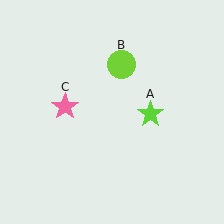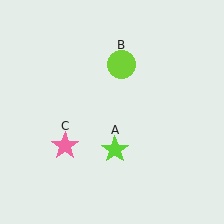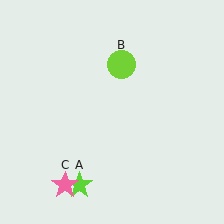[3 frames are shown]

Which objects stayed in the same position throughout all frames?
Lime circle (object B) remained stationary.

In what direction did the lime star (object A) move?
The lime star (object A) moved down and to the left.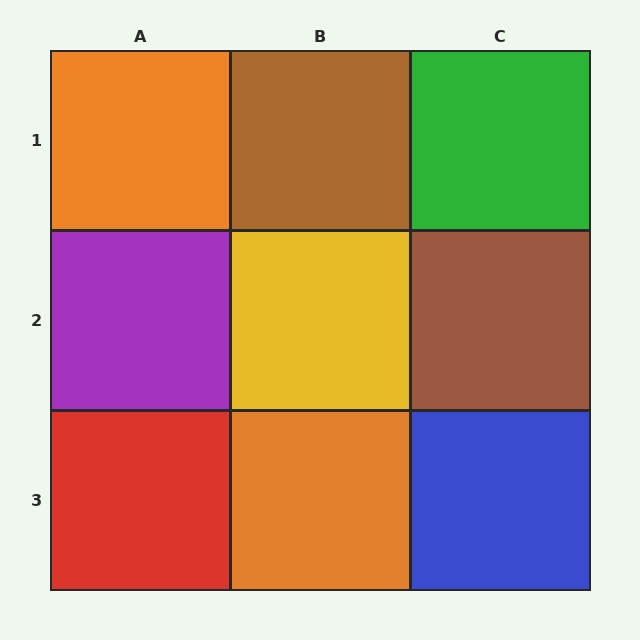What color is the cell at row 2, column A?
Purple.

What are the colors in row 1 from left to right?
Orange, brown, green.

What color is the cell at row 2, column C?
Brown.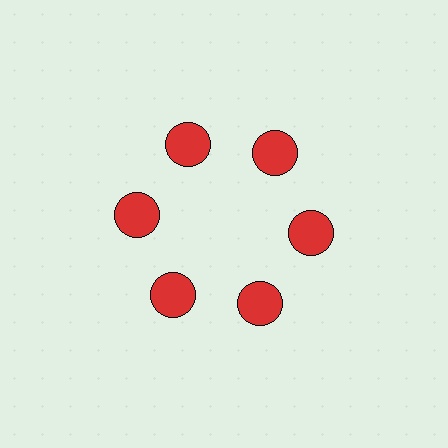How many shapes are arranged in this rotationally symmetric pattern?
There are 6 shapes, arranged in 6 groups of 1.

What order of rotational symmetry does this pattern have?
This pattern has 6-fold rotational symmetry.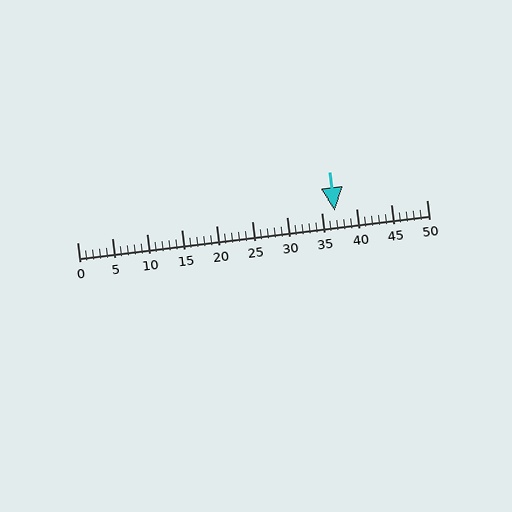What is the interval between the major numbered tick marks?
The major tick marks are spaced 5 units apart.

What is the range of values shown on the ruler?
The ruler shows values from 0 to 50.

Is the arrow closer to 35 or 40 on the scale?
The arrow is closer to 35.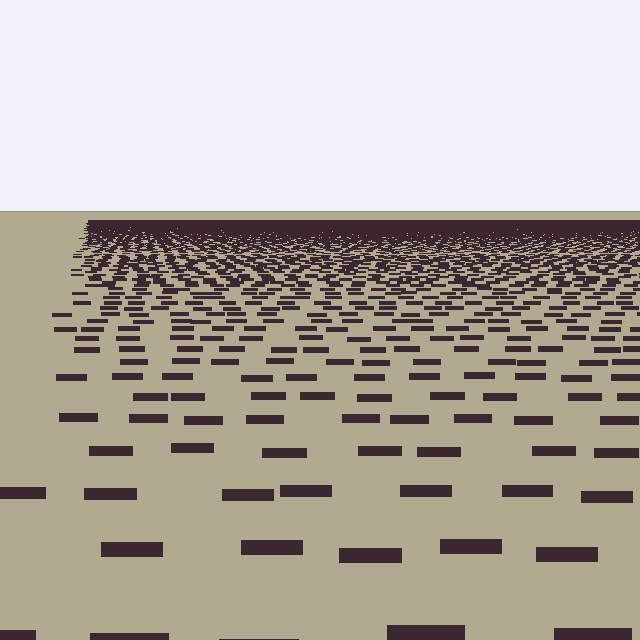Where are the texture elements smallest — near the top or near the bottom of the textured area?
Near the top.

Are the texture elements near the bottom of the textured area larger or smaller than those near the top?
Larger. Near the bottom, elements are closer to the viewer and appear at a bigger on-screen size.